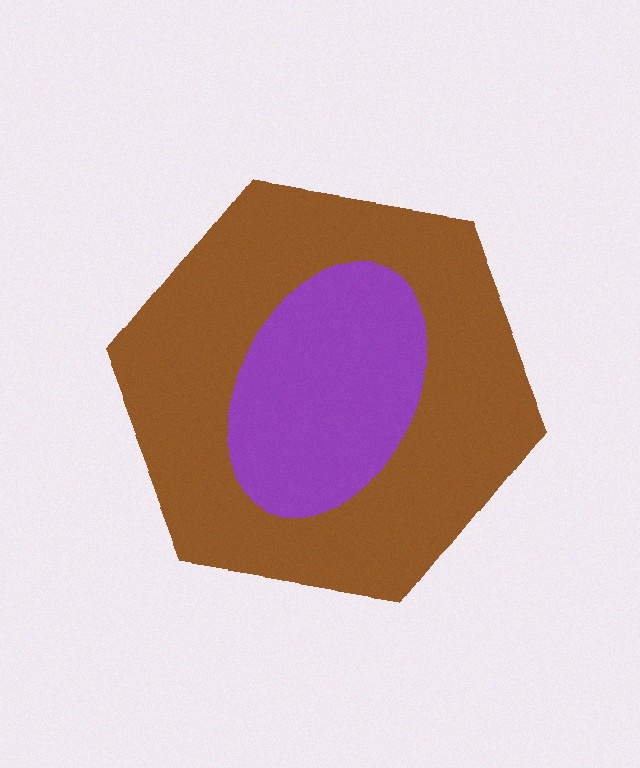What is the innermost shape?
The purple ellipse.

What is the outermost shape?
The brown hexagon.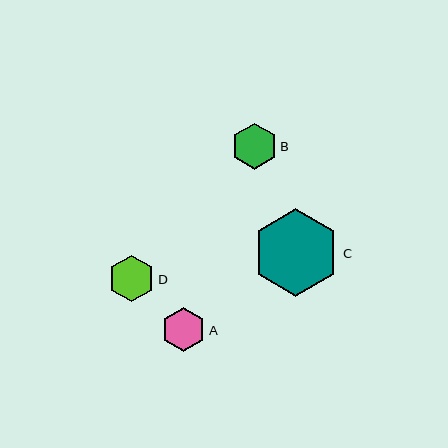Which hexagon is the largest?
Hexagon C is the largest with a size of approximately 87 pixels.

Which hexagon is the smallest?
Hexagon A is the smallest with a size of approximately 44 pixels.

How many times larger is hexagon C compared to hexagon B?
Hexagon C is approximately 1.9 times the size of hexagon B.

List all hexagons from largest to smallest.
From largest to smallest: C, D, B, A.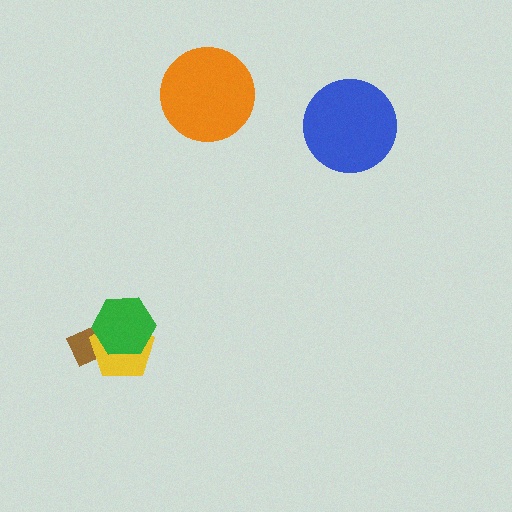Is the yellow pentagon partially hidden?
Yes, it is partially covered by another shape.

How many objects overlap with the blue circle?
0 objects overlap with the blue circle.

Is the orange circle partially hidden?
No, no other shape covers it.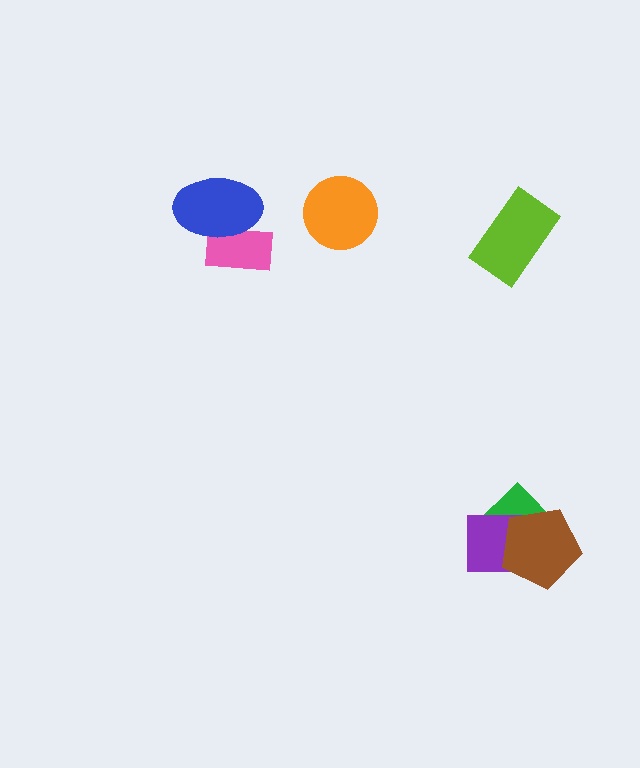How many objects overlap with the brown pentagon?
2 objects overlap with the brown pentagon.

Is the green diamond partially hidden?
Yes, it is partially covered by another shape.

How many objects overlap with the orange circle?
0 objects overlap with the orange circle.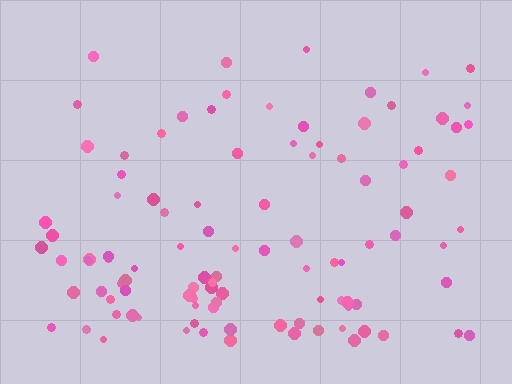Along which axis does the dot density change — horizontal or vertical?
Vertical.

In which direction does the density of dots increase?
From top to bottom, with the bottom side densest.